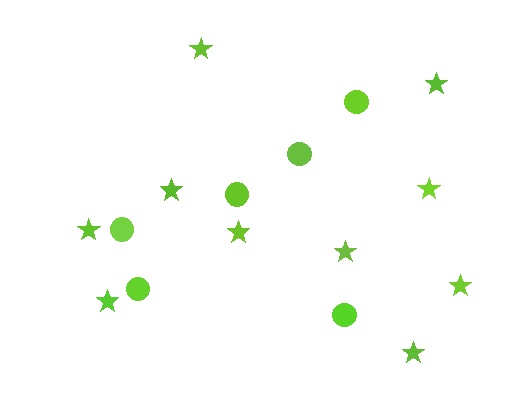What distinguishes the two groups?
There are 2 groups: one group of circles (6) and one group of stars (10).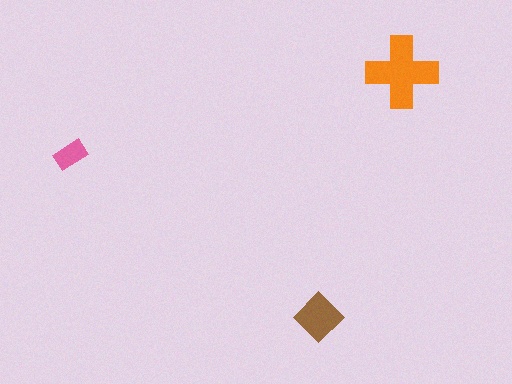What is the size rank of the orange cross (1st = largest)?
1st.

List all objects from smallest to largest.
The pink rectangle, the brown diamond, the orange cross.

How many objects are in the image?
There are 3 objects in the image.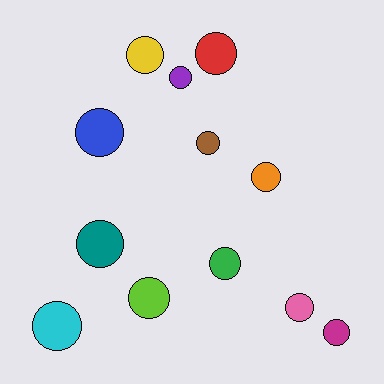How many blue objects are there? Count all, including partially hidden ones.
There is 1 blue object.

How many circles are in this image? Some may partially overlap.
There are 12 circles.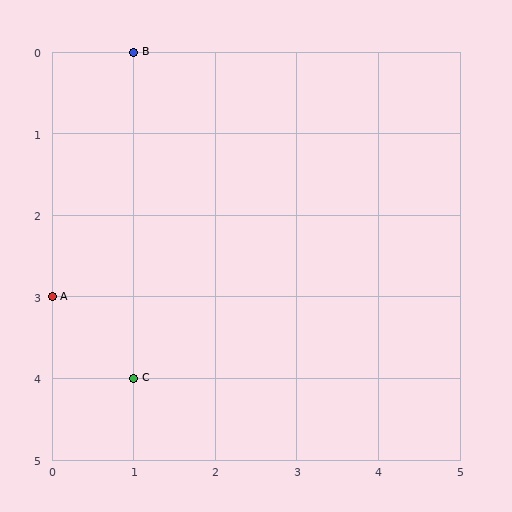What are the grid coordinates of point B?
Point B is at grid coordinates (1, 0).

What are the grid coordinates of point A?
Point A is at grid coordinates (0, 3).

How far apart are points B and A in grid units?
Points B and A are 1 column and 3 rows apart (about 3.2 grid units diagonally).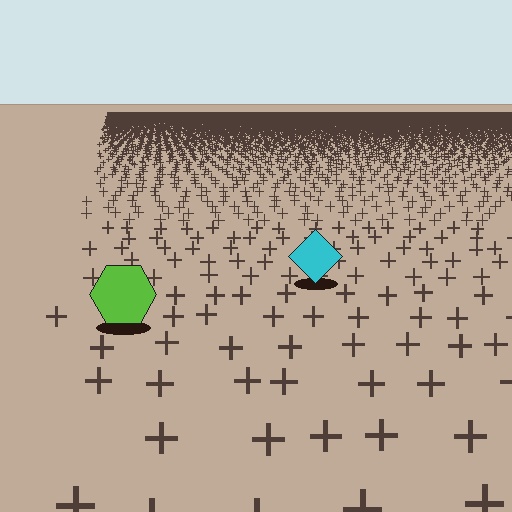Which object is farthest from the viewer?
The cyan diamond is farthest from the viewer. It appears smaller and the ground texture around it is denser.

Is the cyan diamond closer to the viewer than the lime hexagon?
No. The lime hexagon is closer — you can tell from the texture gradient: the ground texture is coarser near it.